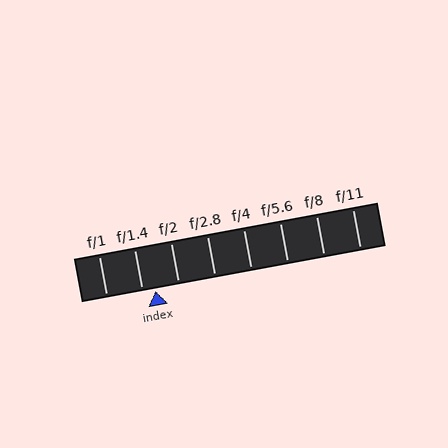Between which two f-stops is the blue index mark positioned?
The index mark is between f/1.4 and f/2.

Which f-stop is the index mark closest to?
The index mark is closest to f/1.4.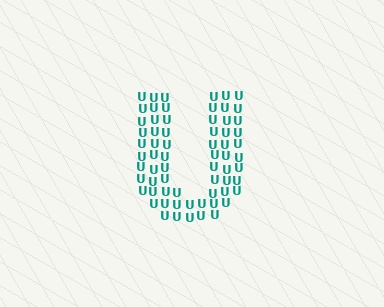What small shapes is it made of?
It is made of small letter U's.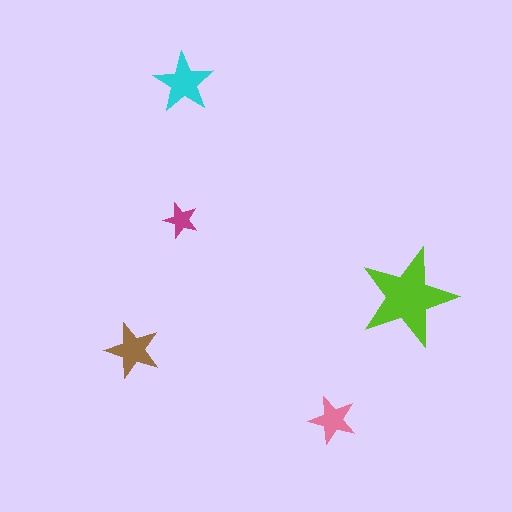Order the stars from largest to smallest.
the lime one, the cyan one, the brown one, the pink one, the magenta one.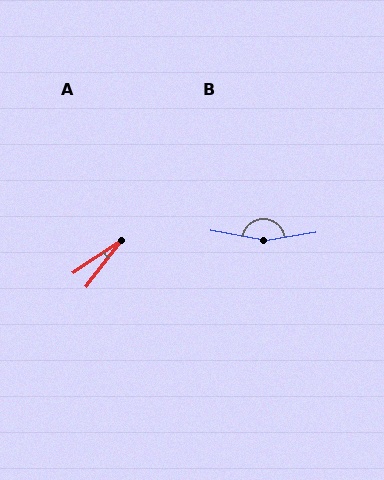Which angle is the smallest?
A, at approximately 19 degrees.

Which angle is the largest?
B, at approximately 161 degrees.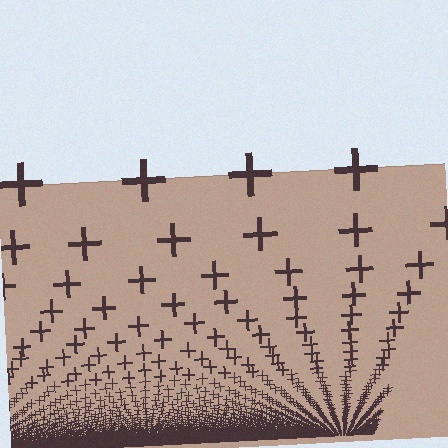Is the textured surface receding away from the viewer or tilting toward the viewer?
The surface appears to tilt toward the viewer. Texture elements get larger and sparser toward the top.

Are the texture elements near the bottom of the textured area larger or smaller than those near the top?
Smaller. The gradient is inverted — elements near the bottom are smaller and denser.